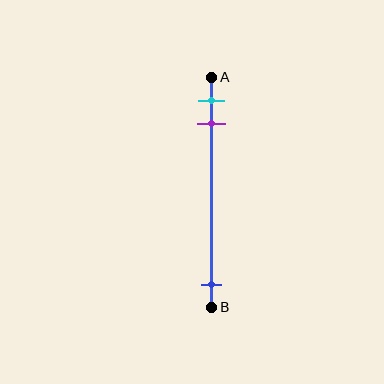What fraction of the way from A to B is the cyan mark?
The cyan mark is approximately 10% (0.1) of the way from A to B.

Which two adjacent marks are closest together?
The cyan and purple marks are the closest adjacent pair.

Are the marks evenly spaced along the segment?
No, the marks are not evenly spaced.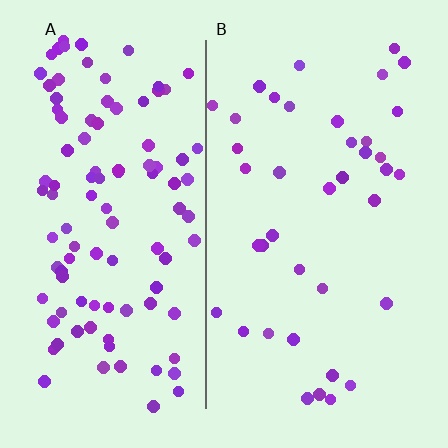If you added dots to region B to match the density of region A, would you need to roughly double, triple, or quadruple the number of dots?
Approximately triple.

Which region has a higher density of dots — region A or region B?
A (the left).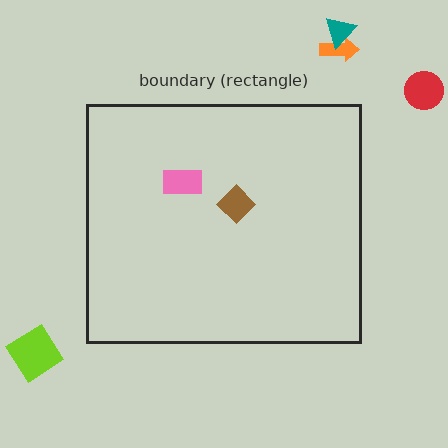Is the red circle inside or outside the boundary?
Outside.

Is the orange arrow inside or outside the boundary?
Outside.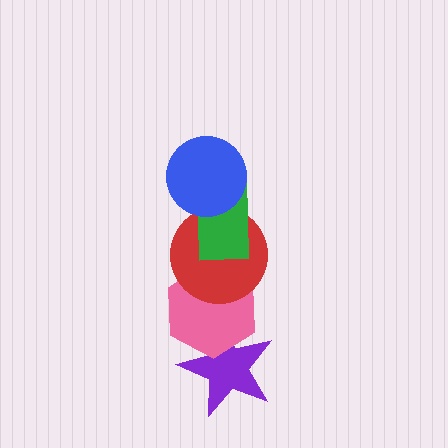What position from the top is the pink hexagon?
The pink hexagon is 4th from the top.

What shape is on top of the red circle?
The green rectangle is on top of the red circle.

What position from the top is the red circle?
The red circle is 3rd from the top.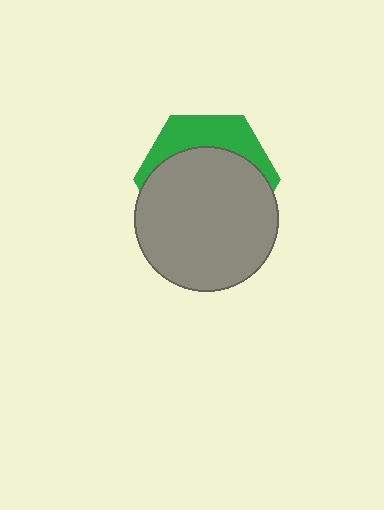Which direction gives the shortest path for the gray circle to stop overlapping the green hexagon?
Moving down gives the shortest separation.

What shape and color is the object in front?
The object in front is a gray circle.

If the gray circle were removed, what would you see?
You would see the complete green hexagon.